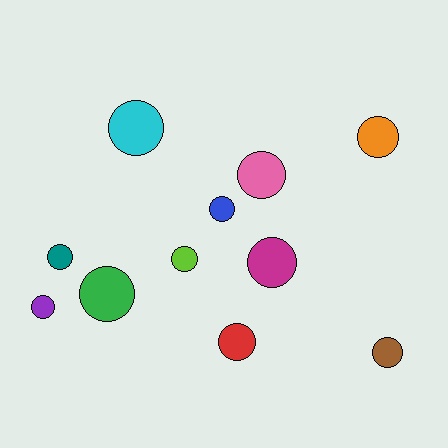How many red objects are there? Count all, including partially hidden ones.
There is 1 red object.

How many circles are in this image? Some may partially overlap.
There are 11 circles.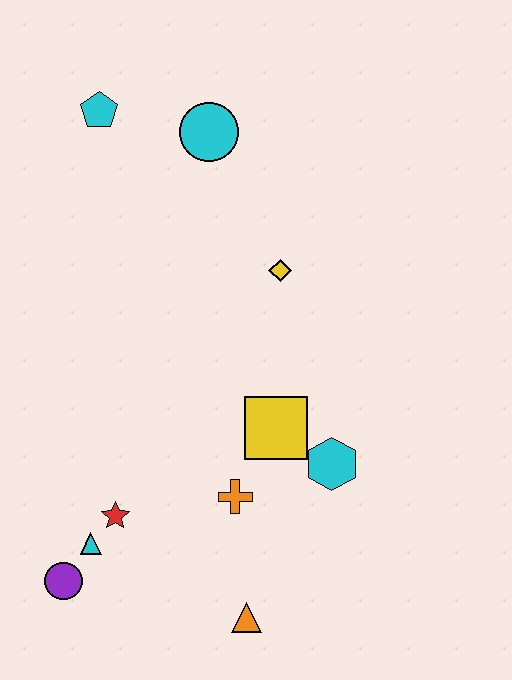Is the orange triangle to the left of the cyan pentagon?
No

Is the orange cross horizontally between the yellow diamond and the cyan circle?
Yes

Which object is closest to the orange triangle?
The orange cross is closest to the orange triangle.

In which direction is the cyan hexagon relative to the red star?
The cyan hexagon is to the right of the red star.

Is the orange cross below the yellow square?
Yes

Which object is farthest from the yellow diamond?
The purple circle is farthest from the yellow diamond.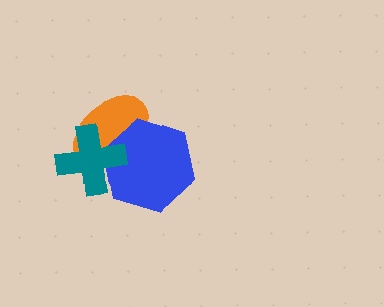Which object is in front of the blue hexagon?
The teal cross is in front of the blue hexagon.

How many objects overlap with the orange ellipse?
2 objects overlap with the orange ellipse.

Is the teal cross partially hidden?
No, no other shape covers it.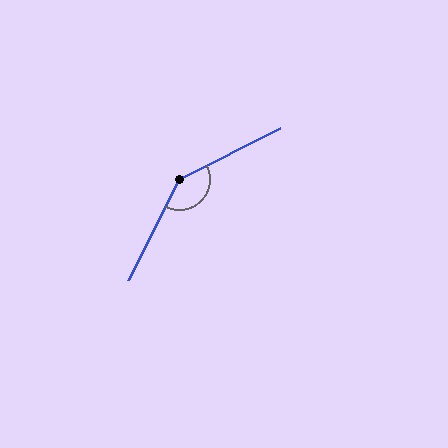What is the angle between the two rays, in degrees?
Approximately 144 degrees.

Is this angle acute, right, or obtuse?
It is obtuse.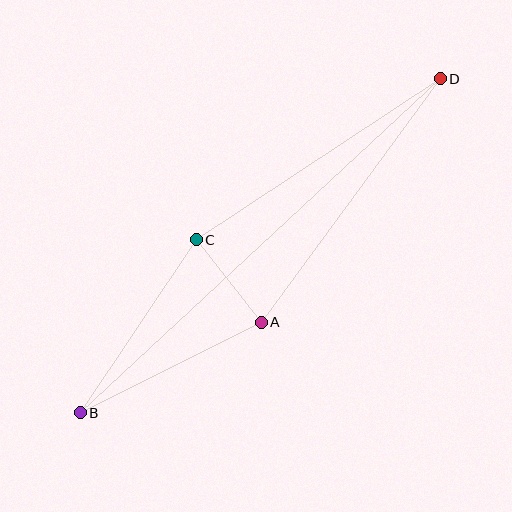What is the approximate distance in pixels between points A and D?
The distance between A and D is approximately 302 pixels.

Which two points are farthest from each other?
Points B and D are farthest from each other.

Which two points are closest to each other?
Points A and C are closest to each other.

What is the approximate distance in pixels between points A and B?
The distance between A and B is approximately 202 pixels.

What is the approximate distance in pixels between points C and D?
The distance between C and D is approximately 293 pixels.